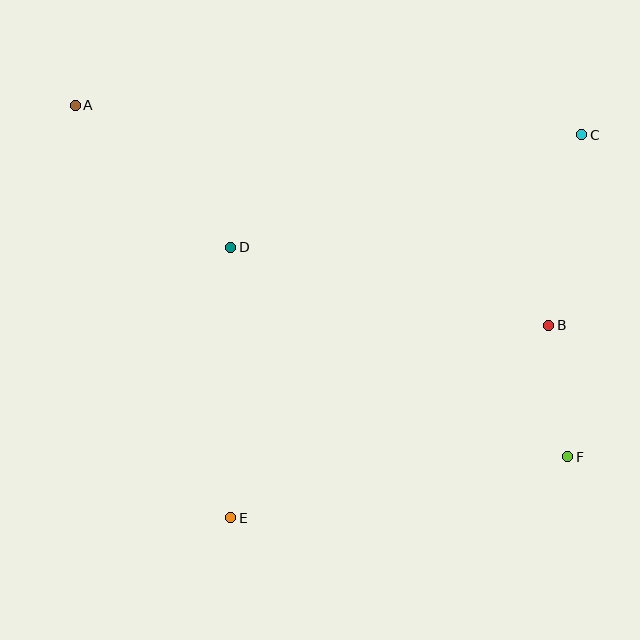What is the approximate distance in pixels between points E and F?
The distance between E and F is approximately 343 pixels.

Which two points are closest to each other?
Points B and F are closest to each other.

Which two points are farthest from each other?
Points A and F are farthest from each other.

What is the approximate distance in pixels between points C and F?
The distance between C and F is approximately 322 pixels.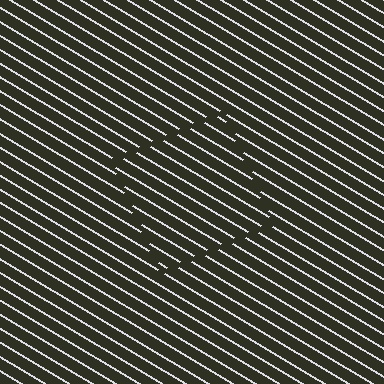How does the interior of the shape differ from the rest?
The interior of the shape contains the same grating, shifted by half a period — the contour is defined by the phase discontinuity where line-ends from the inner and outer gratings abut.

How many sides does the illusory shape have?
4 sides — the line-ends trace a square.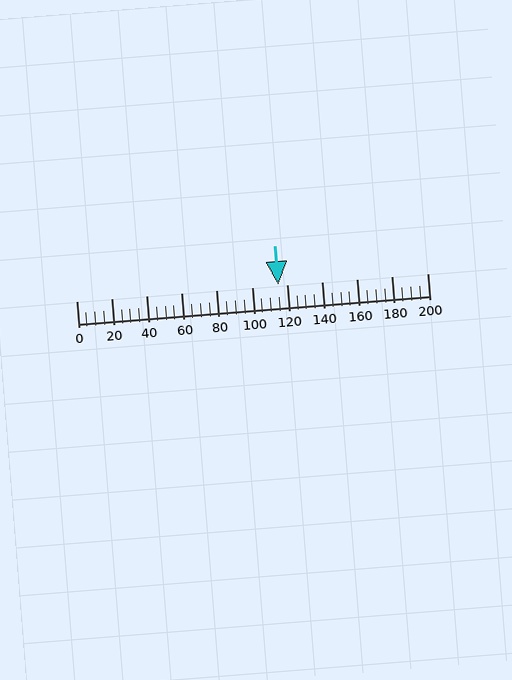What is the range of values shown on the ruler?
The ruler shows values from 0 to 200.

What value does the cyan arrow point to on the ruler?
The cyan arrow points to approximately 115.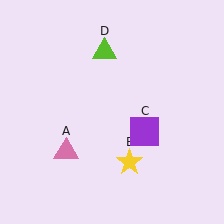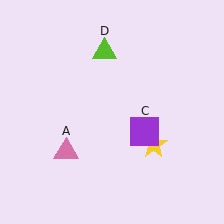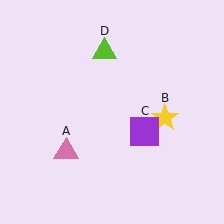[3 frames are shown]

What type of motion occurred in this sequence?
The yellow star (object B) rotated counterclockwise around the center of the scene.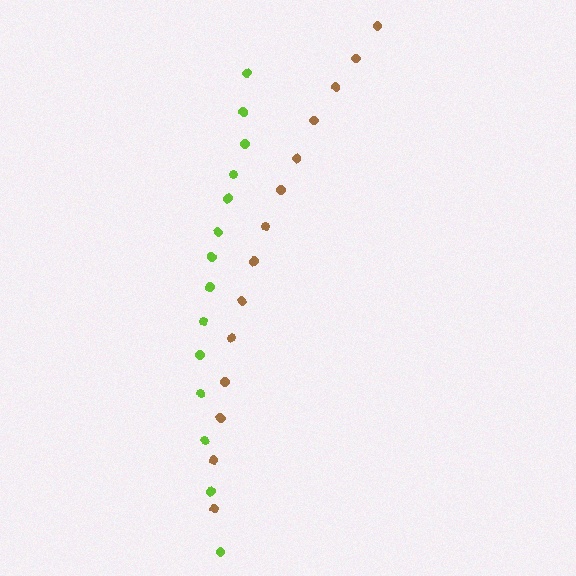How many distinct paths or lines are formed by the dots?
There are 2 distinct paths.